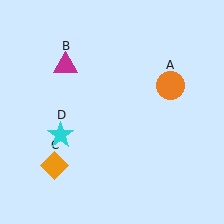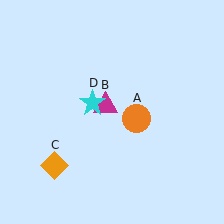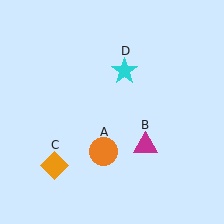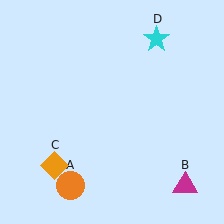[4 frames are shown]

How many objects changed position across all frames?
3 objects changed position: orange circle (object A), magenta triangle (object B), cyan star (object D).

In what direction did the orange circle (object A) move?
The orange circle (object A) moved down and to the left.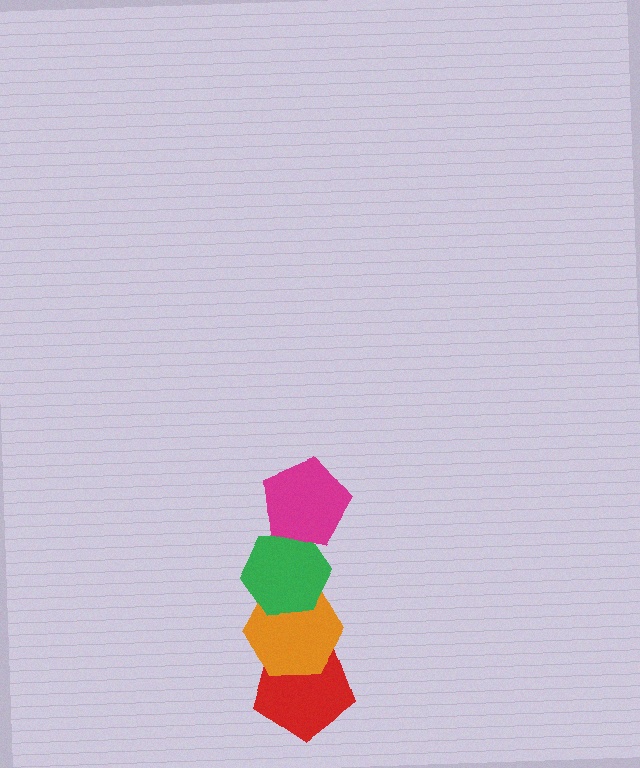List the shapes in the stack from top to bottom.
From top to bottom: the magenta pentagon, the green hexagon, the orange hexagon, the red pentagon.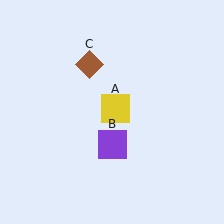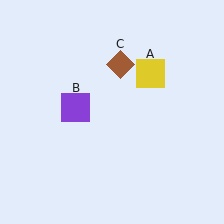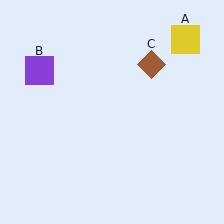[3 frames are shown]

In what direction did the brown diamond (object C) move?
The brown diamond (object C) moved right.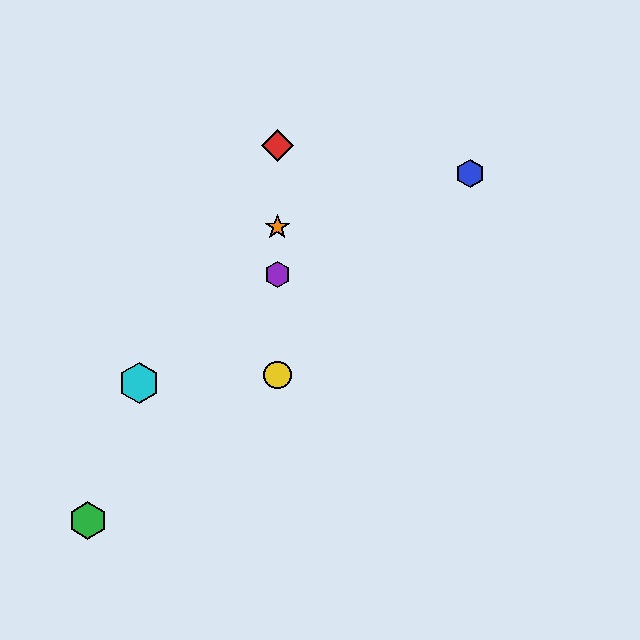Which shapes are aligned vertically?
The red diamond, the yellow circle, the purple hexagon, the orange star are aligned vertically.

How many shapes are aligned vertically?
4 shapes (the red diamond, the yellow circle, the purple hexagon, the orange star) are aligned vertically.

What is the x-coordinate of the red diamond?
The red diamond is at x≈277.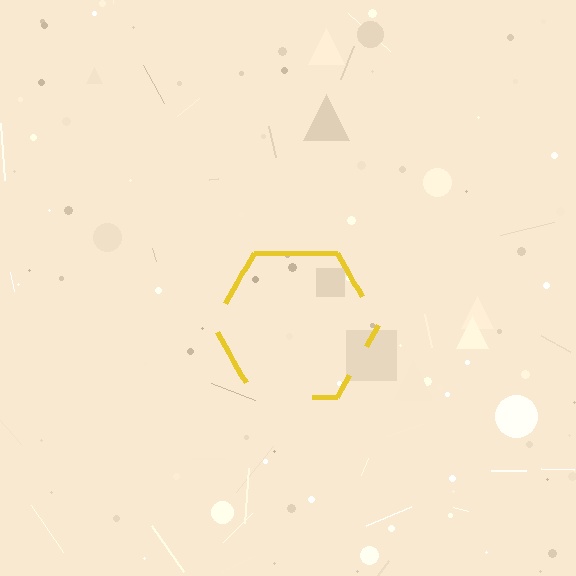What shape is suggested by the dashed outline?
The dashed outline suggests a hexagon.